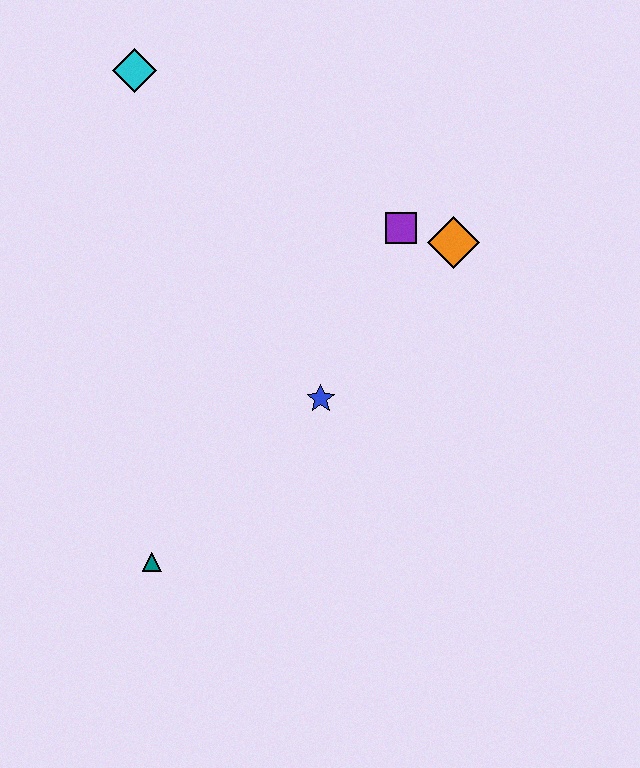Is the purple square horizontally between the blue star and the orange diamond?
Yes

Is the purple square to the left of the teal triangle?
No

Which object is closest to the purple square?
The orange diamond is closest to the purple square.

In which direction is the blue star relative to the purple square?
The blue star is below the purple square.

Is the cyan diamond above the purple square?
Yes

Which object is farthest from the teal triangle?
The cyan diamond is farthest from the teal triangle.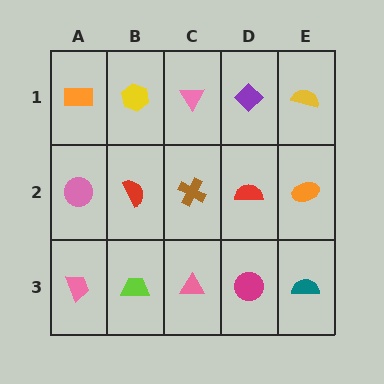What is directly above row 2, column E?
A yellow semicircle.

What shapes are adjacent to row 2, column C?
A pink triangle (row 1, column C), a pink triangle (row 3, column C), a red semicircle (row 2, column B), a red semicircle (row 2, column D).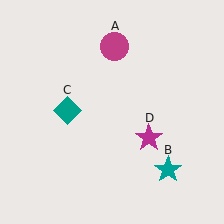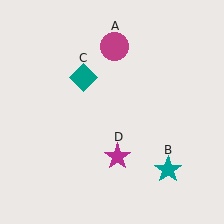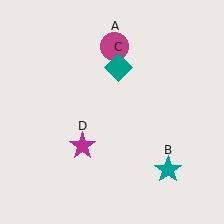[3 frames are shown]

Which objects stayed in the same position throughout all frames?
Magenta circle (object A) and teal star (object B) remained stationary.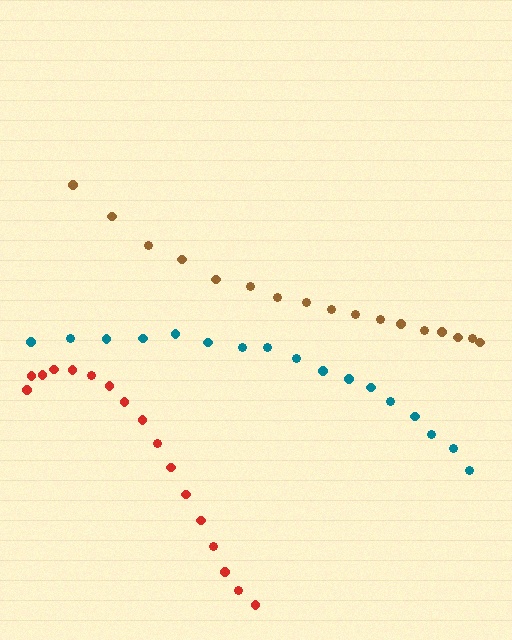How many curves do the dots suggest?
There are 3 distinct paths.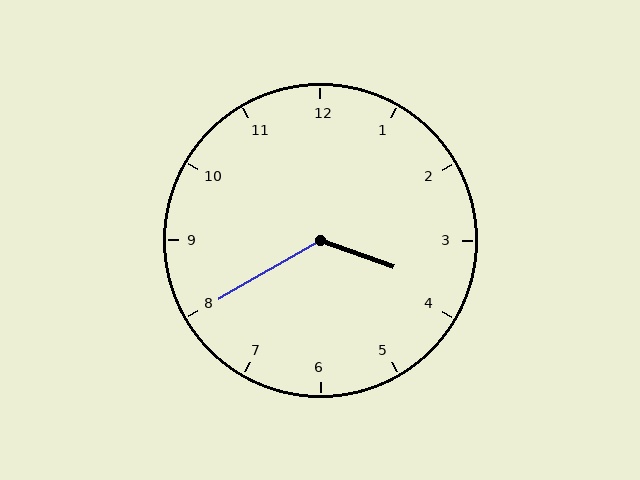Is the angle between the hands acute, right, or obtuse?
It is obtuse.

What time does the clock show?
3:40.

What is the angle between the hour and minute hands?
Approximately 130 degrees.